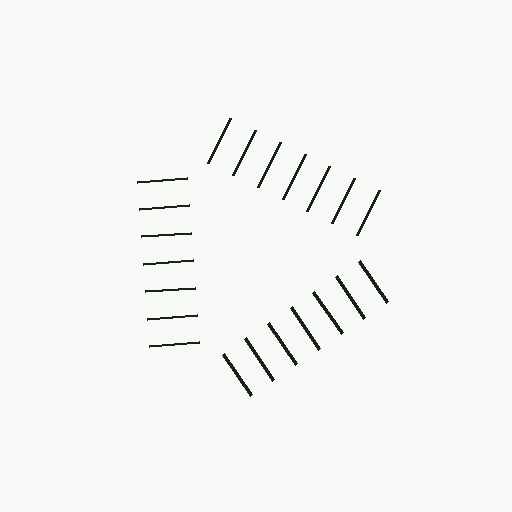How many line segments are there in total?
21 — 7 along each of the 3 edges.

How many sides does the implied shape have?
3 sides — the line-ends trace a triangle.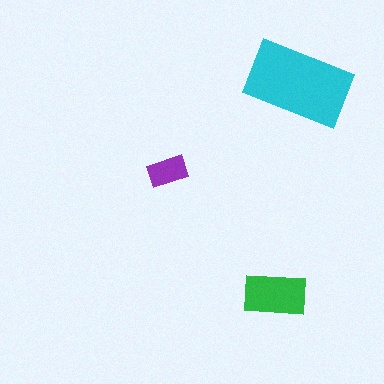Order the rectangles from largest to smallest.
the cyan one, the green one, the purple one.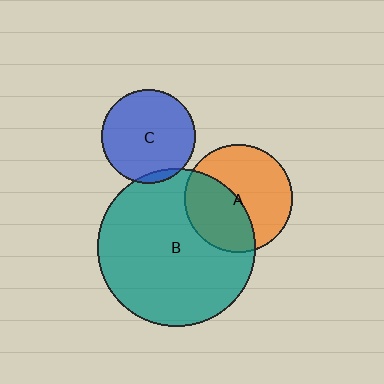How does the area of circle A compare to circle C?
Approximately 1.3 times.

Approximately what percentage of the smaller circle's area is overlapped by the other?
Approximately 5%.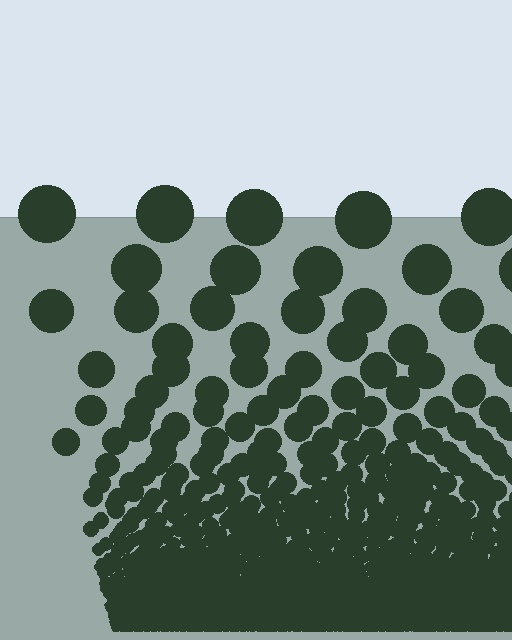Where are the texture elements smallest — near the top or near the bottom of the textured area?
Near the bottom.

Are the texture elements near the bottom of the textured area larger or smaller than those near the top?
Smaller. The gradient is inverted — elements near the bottom are smaller and denser.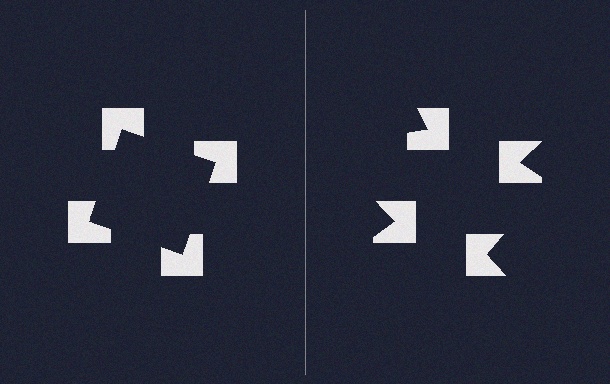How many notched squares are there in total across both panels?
8 — 4 on each side.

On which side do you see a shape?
An illusory square appears on the left side. On the right side the wedge cuts are rotated, so no coherent shape forms.